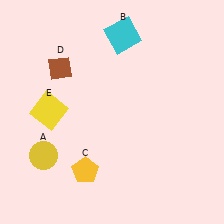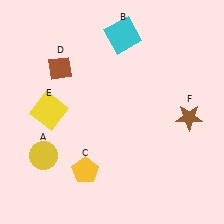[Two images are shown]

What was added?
A brown star (F) was added in Image 2.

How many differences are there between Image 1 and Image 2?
There is 1 difference between the two images.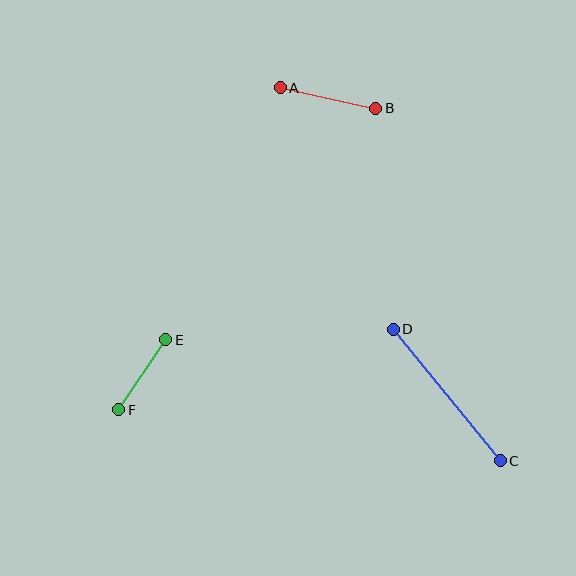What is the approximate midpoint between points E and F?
The midpoint is at approximately (142, 375) pixels.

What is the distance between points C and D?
The distance is approximately 170 pixels.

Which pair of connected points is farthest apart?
Points C and D are farthest apart.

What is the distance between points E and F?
The distance is approximately 84 pixels.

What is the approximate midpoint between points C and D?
The midpoint is at approximately (447, 395) pixels.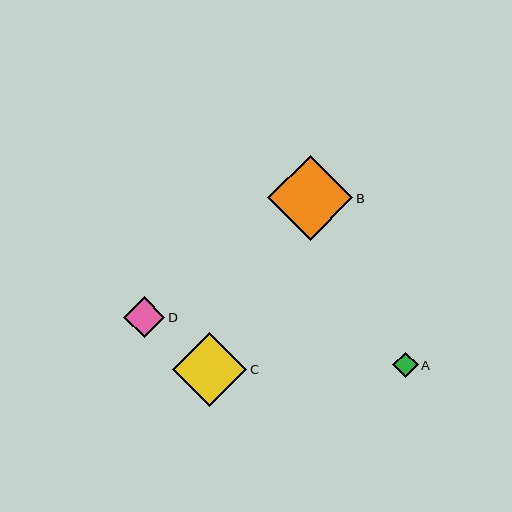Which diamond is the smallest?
Diamond A is the smallest with a size of approximately 25 pixels.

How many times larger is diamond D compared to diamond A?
Diamond D is approximately 1.6 times the size of diamond A.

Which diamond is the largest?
Diamond B is the largest with a size of approximately 85 pixels.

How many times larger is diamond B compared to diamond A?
Diamond B is approximately 3.4 times the size of diamond A.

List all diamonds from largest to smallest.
From largest to smallest: B, C, D, A.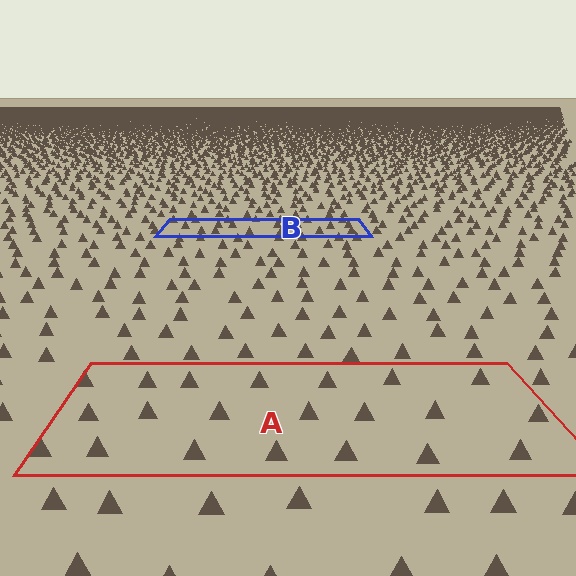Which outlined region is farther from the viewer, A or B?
Region B is farther from the viewer — the texture elements inside it appear smaller and more densely packed.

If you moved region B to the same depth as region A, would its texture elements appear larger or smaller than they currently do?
They would appear larger. At a closer depth, the same texture elements are projected at a bigger on-screen size.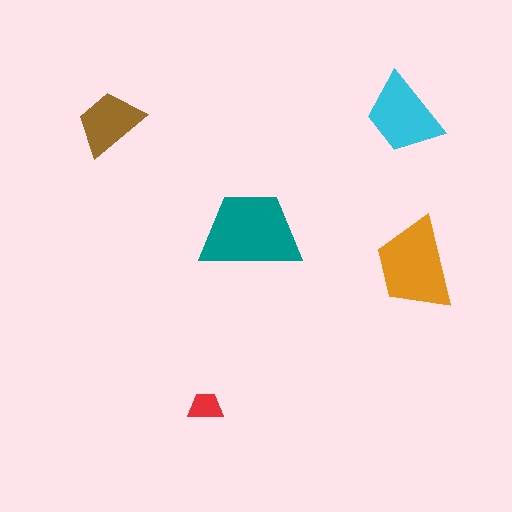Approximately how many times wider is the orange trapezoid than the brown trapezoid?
About 1.5 times wider.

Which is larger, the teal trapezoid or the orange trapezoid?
The teal one.